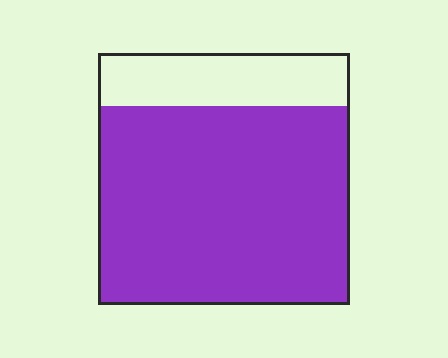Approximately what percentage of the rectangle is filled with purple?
Approximately 80%.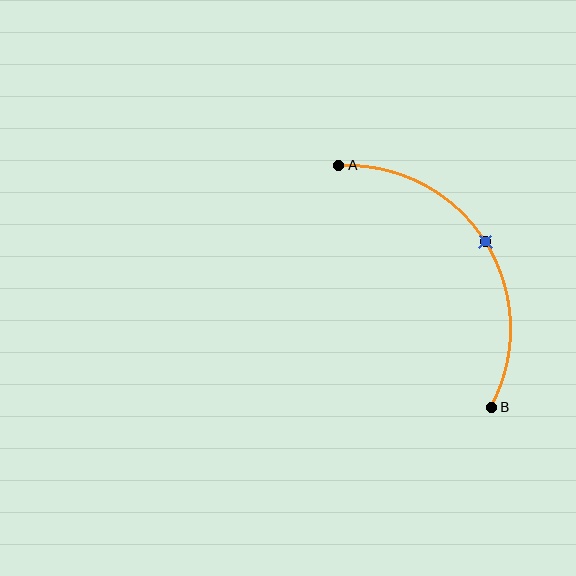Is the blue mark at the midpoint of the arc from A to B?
Yes. The blue mark lies on the arc at equal arc-length from both A and B — it is the arc midpoint.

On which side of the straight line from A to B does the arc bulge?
The arc bulges to the right of the straight line connecting A and B.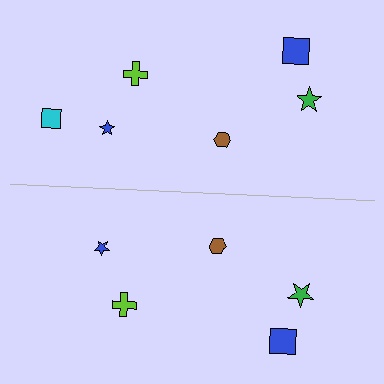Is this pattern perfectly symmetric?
No, the pattern is not perfectly symmetric. A cyan square is missing from the bottom side.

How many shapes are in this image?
There are 11 shapes in this image.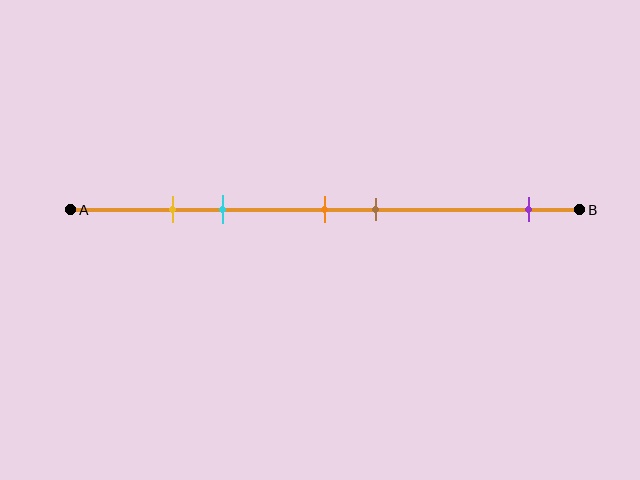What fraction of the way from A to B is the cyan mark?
The cyan mark is approximately 30% (0.3) of the way from A to B.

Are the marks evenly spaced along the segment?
No, the marks are not evenly spaced.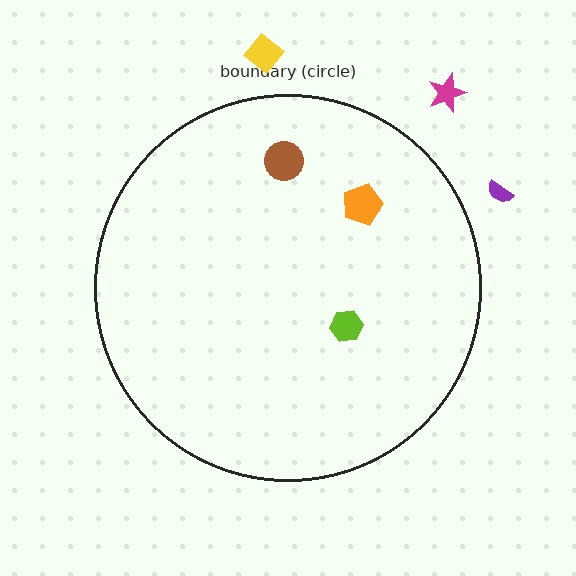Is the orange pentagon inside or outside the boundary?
Inside.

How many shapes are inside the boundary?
3 inside, 3 outside.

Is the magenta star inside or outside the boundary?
Outside.